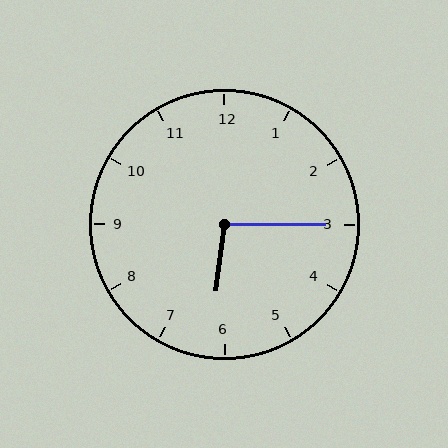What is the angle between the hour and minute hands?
Approximately 98 degrees.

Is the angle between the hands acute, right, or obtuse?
It is obtuse.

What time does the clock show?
6:15.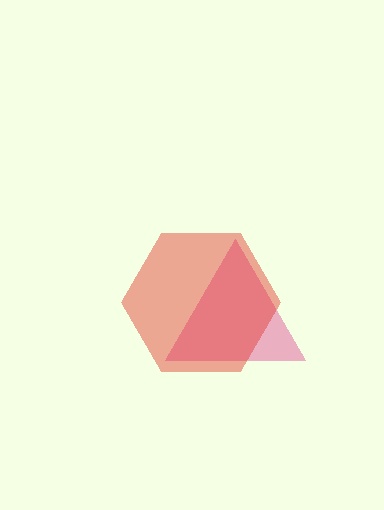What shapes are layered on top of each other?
The layered shapes are: a pink triangle, a red hexagon.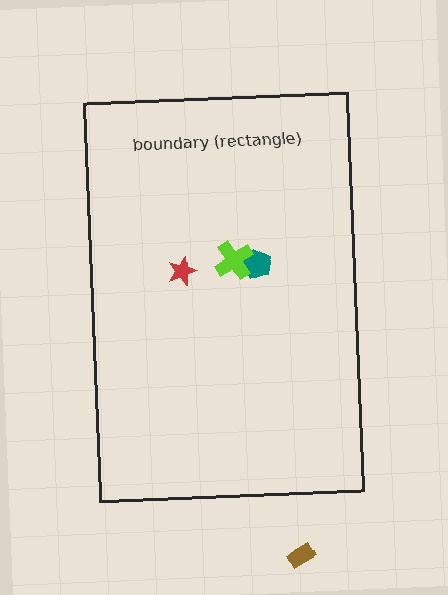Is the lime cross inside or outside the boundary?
Inside.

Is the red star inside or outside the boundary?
Inside.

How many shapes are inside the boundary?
3 inside, 1 outside.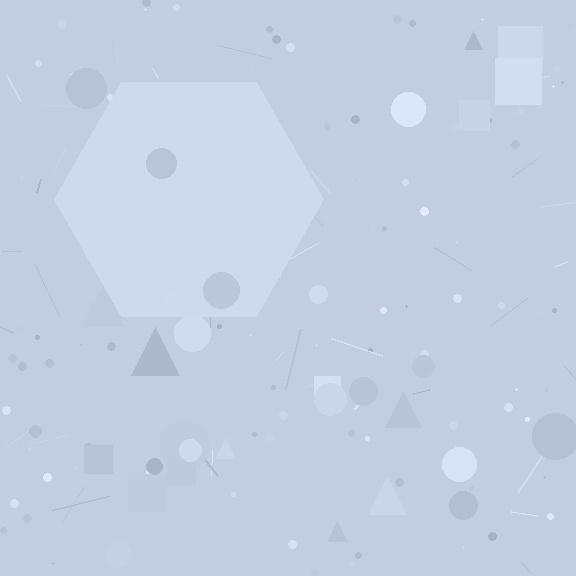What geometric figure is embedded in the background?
A hexagon is embedded in the background.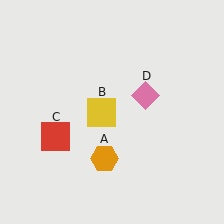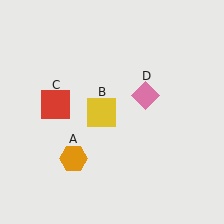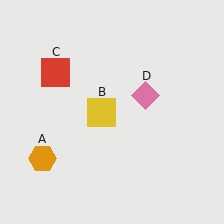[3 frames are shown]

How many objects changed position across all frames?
2 objects changed position: orange hexagon (object A), red square (object C).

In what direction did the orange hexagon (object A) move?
The orange hexagon (object A) moved left.